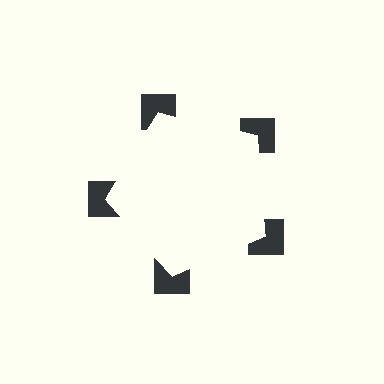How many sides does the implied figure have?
5 sides.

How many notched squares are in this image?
There are 5 — one at each vertex of the illusory pentagon.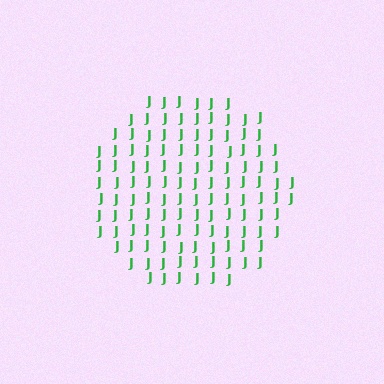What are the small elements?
The small elements are letter J's.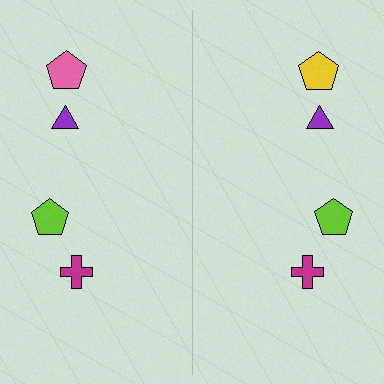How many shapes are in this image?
There are 8 shapes in this image.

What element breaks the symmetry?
The yellow pentagon on the right side breaks the symmetry — its mirror counterpart is pink.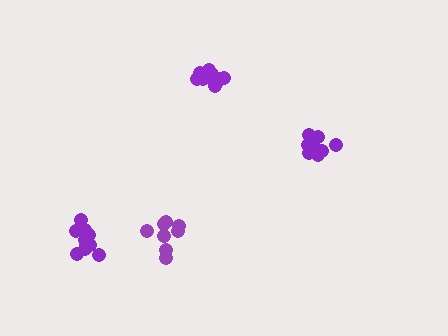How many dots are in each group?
Group 1: 8 dots, Group 2: 8 dots, Group 3: 11 dots, Group 4: 9 dots (36 total).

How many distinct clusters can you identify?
There are 4 distinct clusters.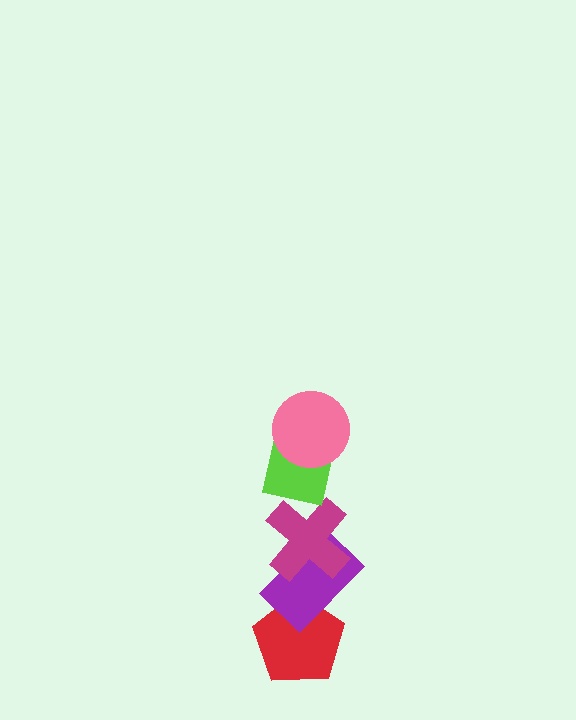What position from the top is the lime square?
The lime square is 2nd from the top.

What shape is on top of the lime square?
The pink circle is on top of the lime square.